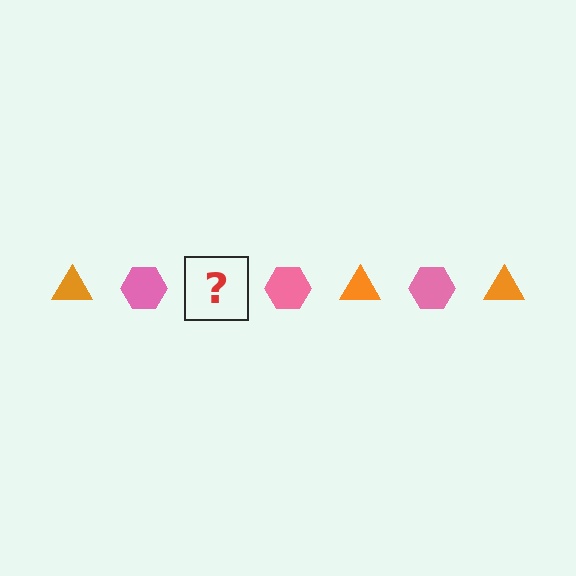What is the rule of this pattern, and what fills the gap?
The rule is that the pattern alternates between orange triangle and pink hexagon. The gap should be filled with an orange triangle.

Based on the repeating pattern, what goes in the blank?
The blank should be an orange triangle.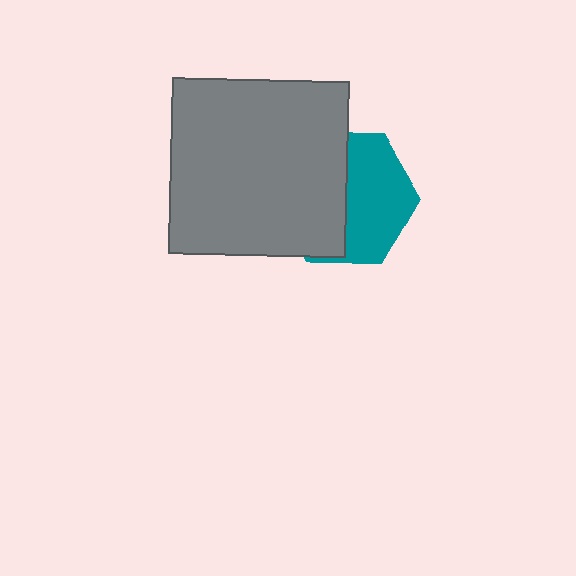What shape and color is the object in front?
The object in front is a gray square.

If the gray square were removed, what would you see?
You would see the complete teal hexagon.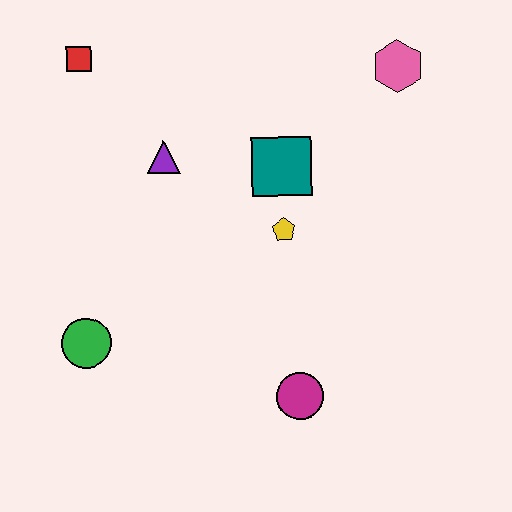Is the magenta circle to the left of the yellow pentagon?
No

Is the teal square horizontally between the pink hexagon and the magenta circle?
No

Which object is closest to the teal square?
The yellow pentagon is closest to the teal square.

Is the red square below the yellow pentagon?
No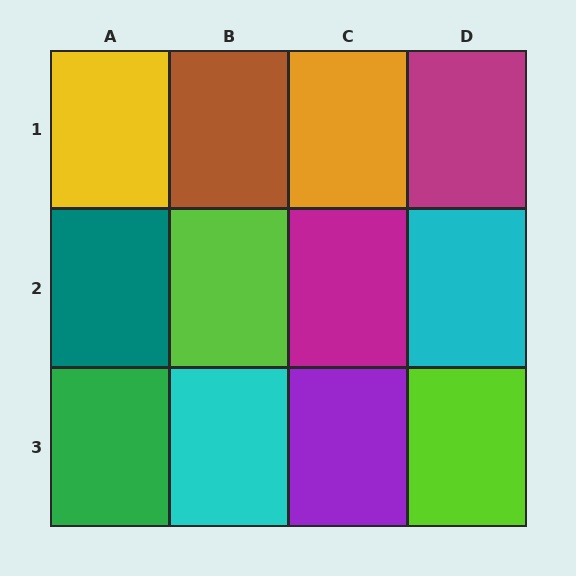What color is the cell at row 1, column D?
Magenta.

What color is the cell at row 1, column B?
Brown.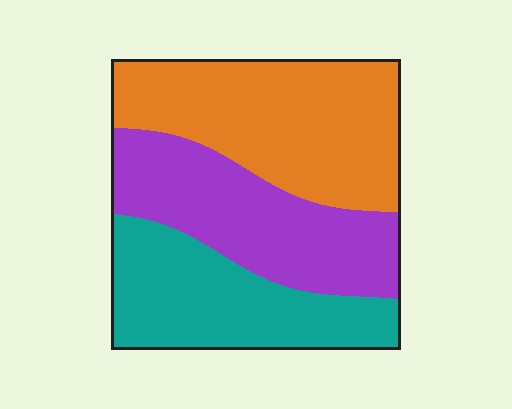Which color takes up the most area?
Orange, at roughly 40%.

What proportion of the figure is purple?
Purple takes up between a quarter and a half of the figure.